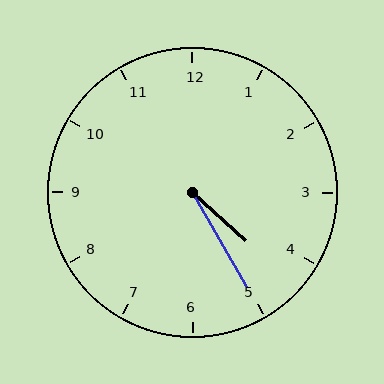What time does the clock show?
4:25.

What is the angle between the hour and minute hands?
Approximately 18 degrees.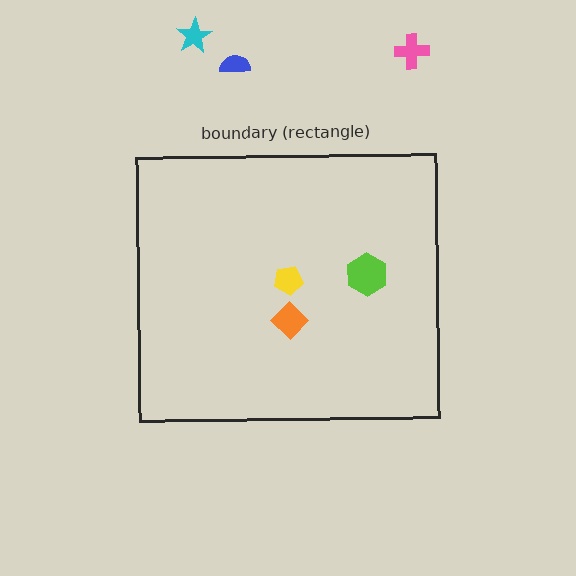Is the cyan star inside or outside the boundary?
Outside.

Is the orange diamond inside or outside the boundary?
Inside.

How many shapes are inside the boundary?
3 inside, 3 outside.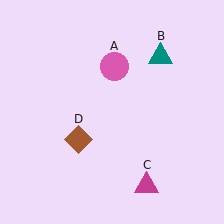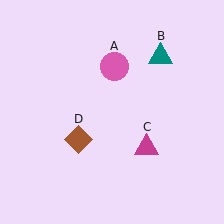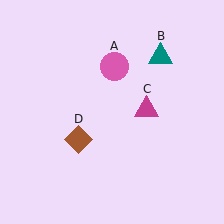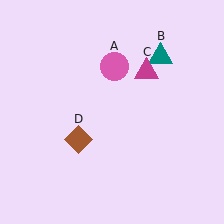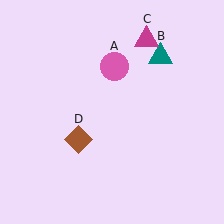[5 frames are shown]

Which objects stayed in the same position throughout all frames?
Pink circle (object A) and teal triangle (object B) and brown diamond (object D) remained stationary.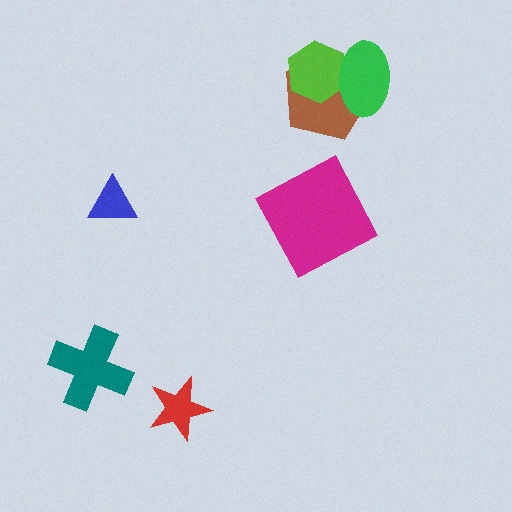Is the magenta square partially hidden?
No, no other shape covers it.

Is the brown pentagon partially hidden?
Yes, it is partially covered by another shape.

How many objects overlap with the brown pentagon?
2 objects overlap with the brown pentagon.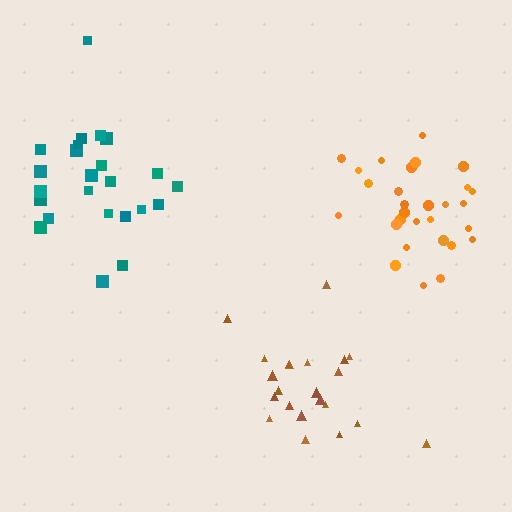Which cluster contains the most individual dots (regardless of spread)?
Orange (29).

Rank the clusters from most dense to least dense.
orange, brown, teal.